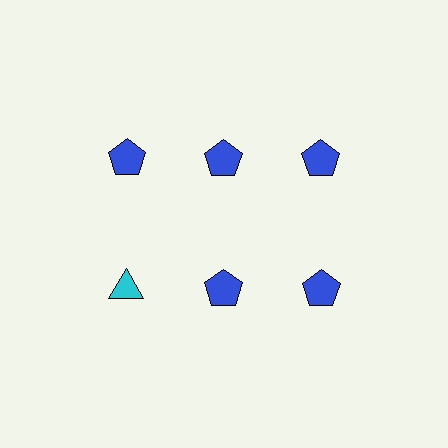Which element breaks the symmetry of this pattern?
The cyan triangle in the second row, leftmost column breaks the symmetry. All other shapes are blue pentagons.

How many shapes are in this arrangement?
There are 6 shapes arranged in a grid pattern.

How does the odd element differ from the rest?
It differs in both color (cyan instead of blue) and shape (triangle instead of pentagon).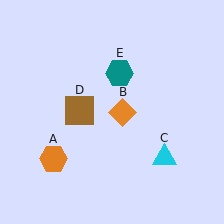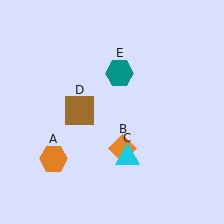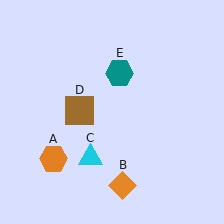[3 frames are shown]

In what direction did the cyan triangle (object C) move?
The cyan triangle (object C) moved left.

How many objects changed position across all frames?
2 objects changed position: orange diamond (object B), cyan triangle (object C).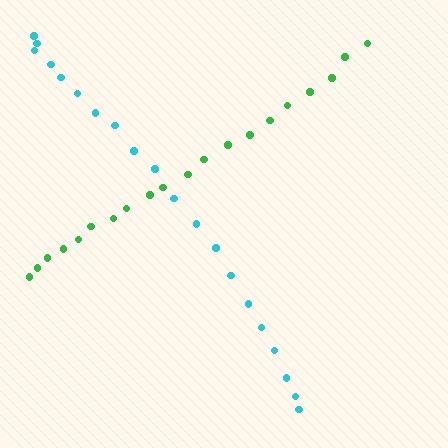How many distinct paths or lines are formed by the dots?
There are 2 distinct paths.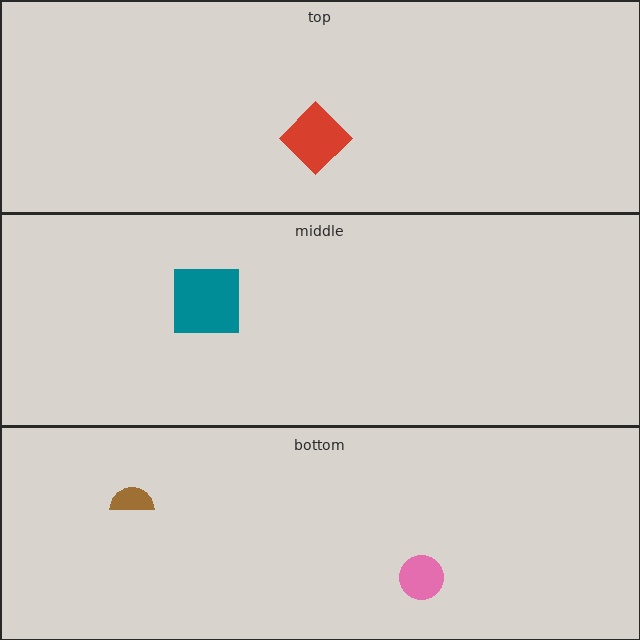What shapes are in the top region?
The red diamond.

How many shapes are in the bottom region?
2.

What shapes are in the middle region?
The teal square.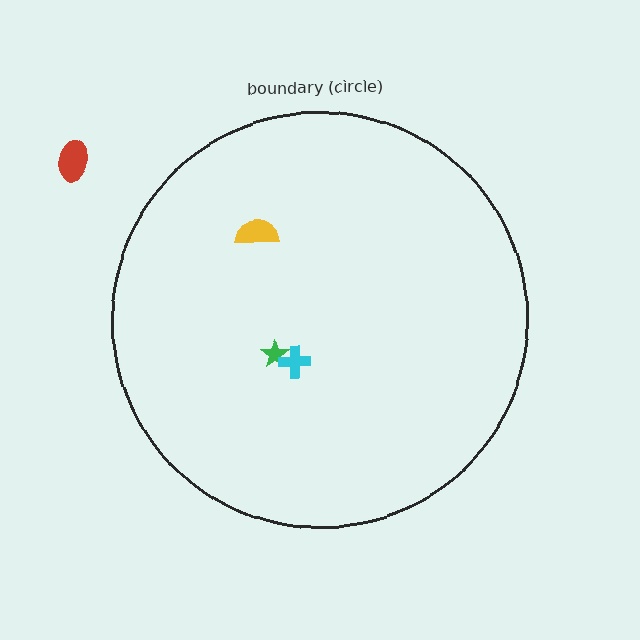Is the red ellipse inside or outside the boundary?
Outside.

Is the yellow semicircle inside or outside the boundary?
Inside.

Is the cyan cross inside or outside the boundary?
Inside.